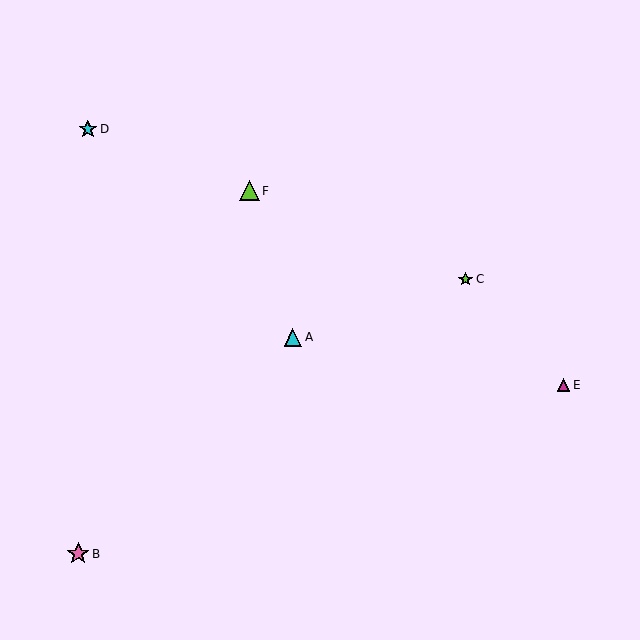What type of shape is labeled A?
Shape A is a cyan triangle.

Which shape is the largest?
The pink star (labeled B) is the largest.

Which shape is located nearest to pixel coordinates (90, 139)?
The cyan star (labeled D) at (88, 129) is nearest to that location.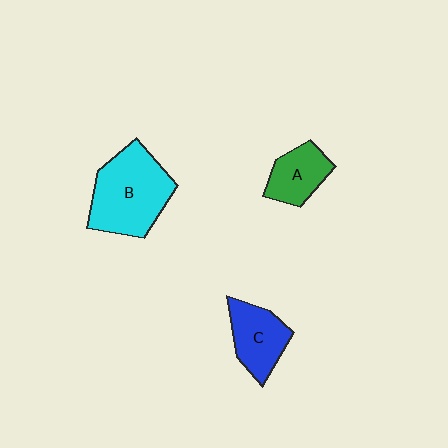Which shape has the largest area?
Shape B (cyan).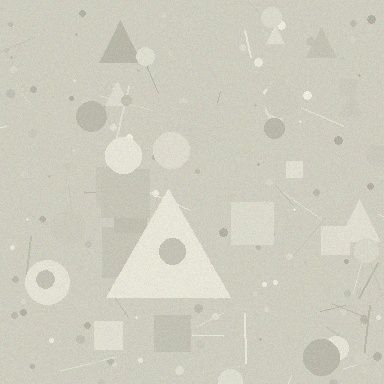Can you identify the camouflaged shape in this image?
The camouflaged shape is a triangle.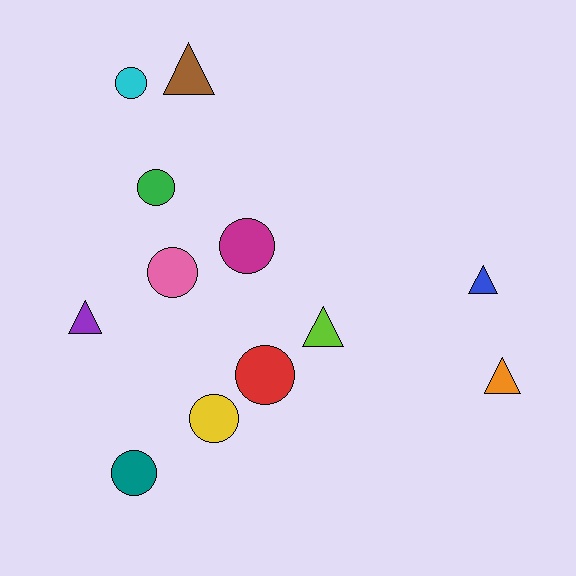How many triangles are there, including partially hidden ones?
There are 5 triangles.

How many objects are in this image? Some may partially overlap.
There are 12 objects.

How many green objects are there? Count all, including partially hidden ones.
There is 1 green object.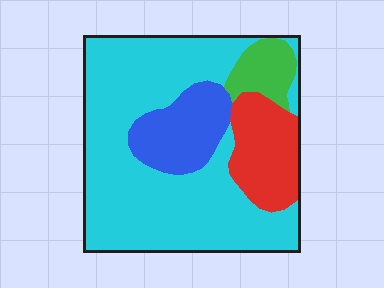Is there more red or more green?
Red.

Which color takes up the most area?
Cyan, at roughly 65%.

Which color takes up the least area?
Green, at roughly 5%.